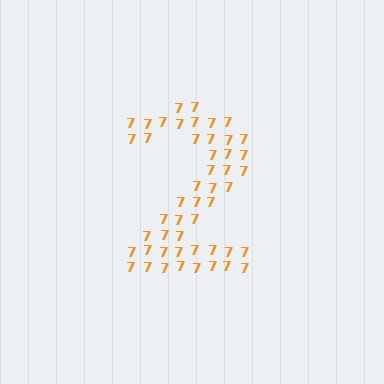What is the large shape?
The large shape is the digit 2.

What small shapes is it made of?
It is made of small digit 7's.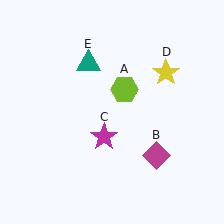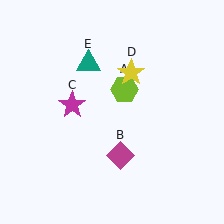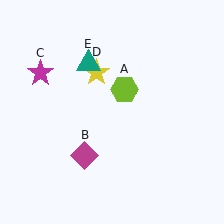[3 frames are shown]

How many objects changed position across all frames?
3 objects changed position: magenta diamond (object B), magenta star (object C), yellow star (object D).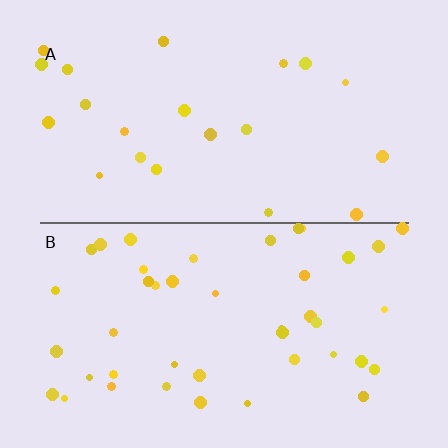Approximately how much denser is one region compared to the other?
Approximately 2.0× — region B over region A.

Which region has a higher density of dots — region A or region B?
B (the bottom).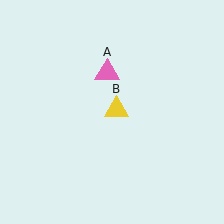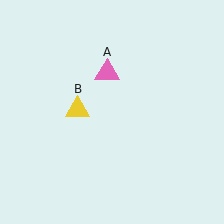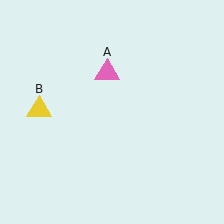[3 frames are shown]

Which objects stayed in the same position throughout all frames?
Pink triangle (object A) remained stationary.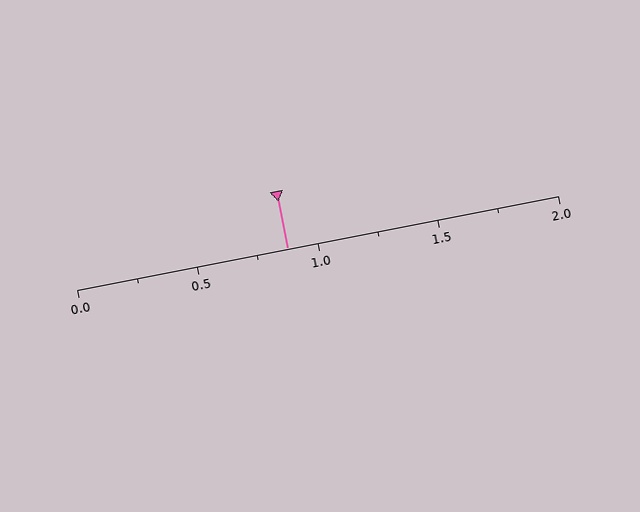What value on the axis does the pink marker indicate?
The marker indicates approximately 0.88.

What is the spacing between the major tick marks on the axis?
The major ticks are spaced 0.5 apart.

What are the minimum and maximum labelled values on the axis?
The axis runs from 0.0 to 2.0.